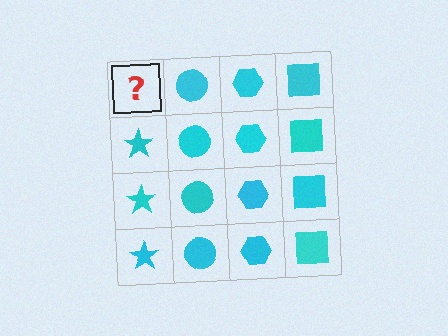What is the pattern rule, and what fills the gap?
The rule is that each column has a consistent shape. The gap should be filled with a cyan star.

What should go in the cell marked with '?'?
The missing cell should contain a cyan star.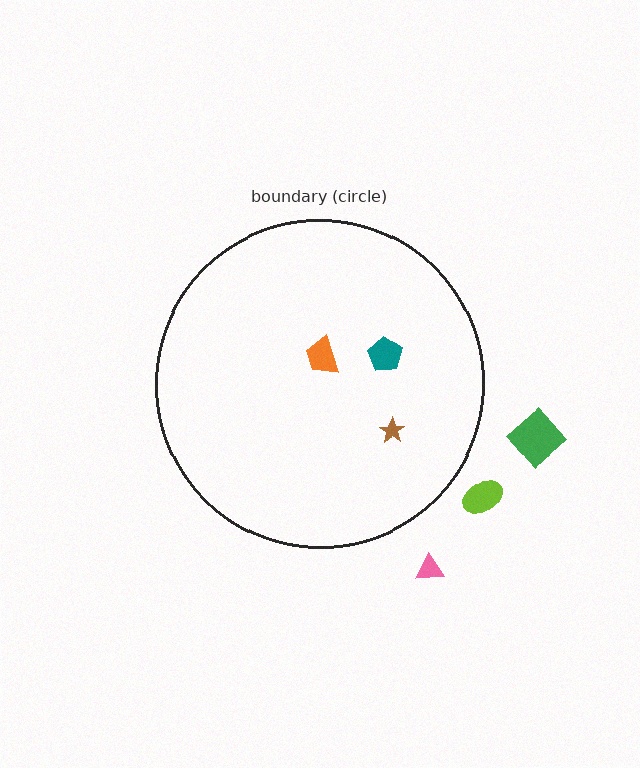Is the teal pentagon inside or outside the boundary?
Inside.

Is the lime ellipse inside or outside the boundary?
Outside.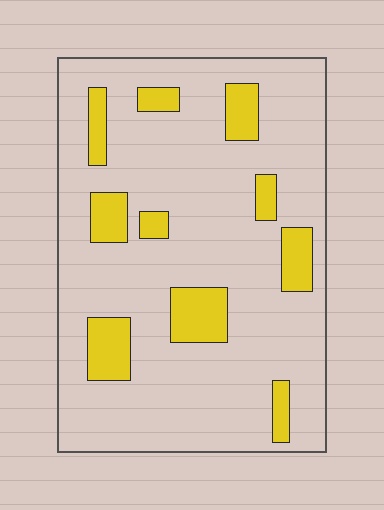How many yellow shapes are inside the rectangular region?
10.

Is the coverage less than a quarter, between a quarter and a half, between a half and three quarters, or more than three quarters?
Less than a quarter.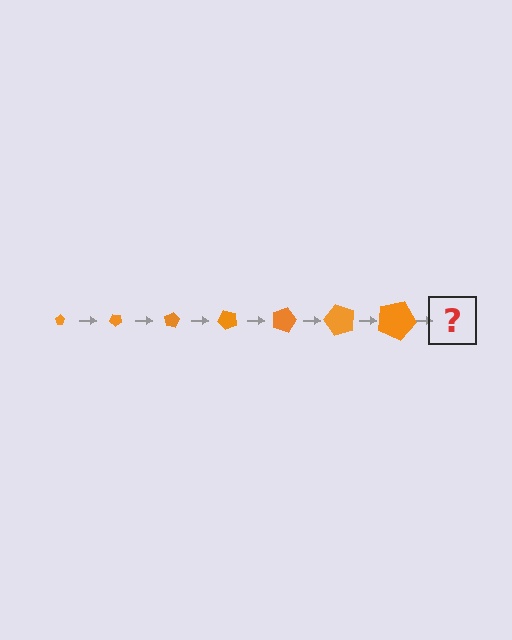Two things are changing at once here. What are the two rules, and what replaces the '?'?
The two rules are that the pentagon grows larger each step and it rotates 40 degrees each step. The '?' should be a pentagon, larger than the previous one and rotated 280 degrees from the start.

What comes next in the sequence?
The next element should be a pentagon, larger than the previous one and rotated 280 degrees from the start.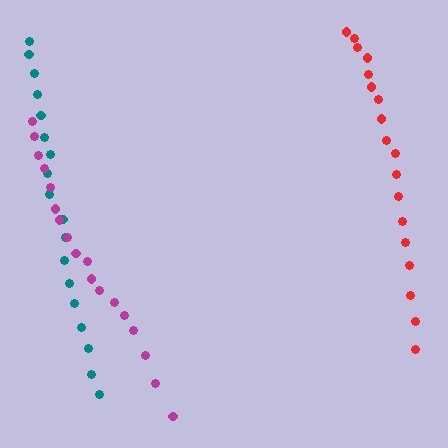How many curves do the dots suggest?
There are 3 distinct paths.